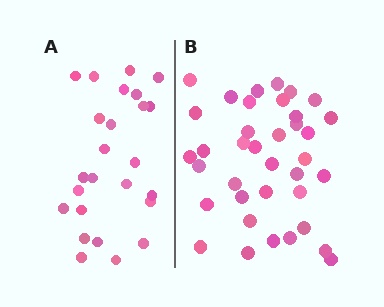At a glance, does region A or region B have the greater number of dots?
Region B (the right region) has more dots.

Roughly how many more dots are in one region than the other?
Region B has roughly 12 or so more dots than region A.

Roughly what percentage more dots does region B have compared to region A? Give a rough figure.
About 50% more.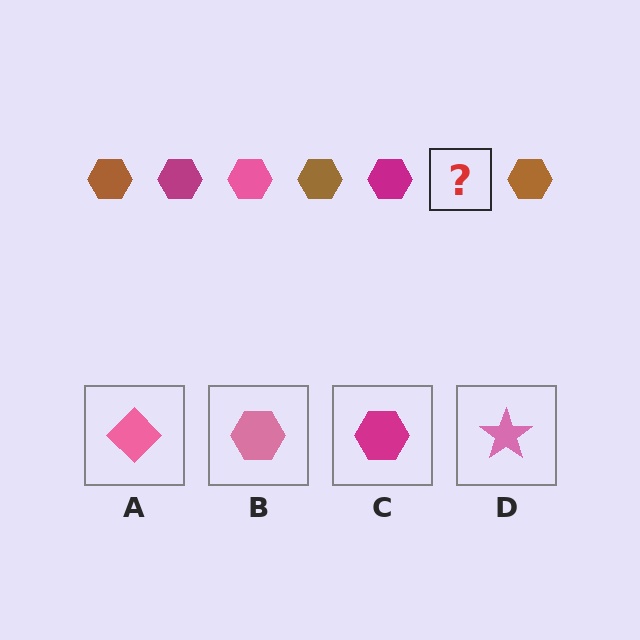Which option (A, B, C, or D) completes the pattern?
B.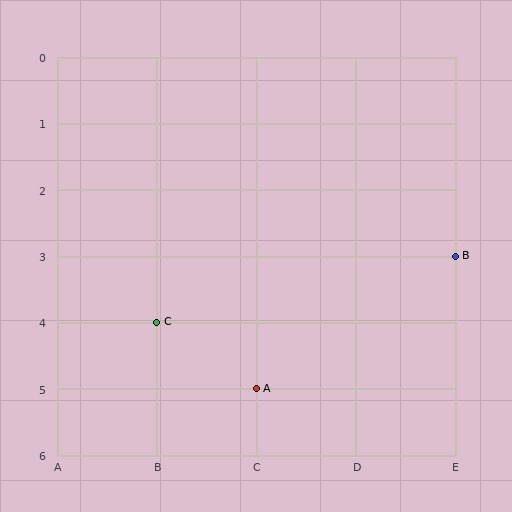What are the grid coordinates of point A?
Point A is at grid coordinates (C, 5).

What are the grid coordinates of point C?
Point C is at grid coordinates (B, 4).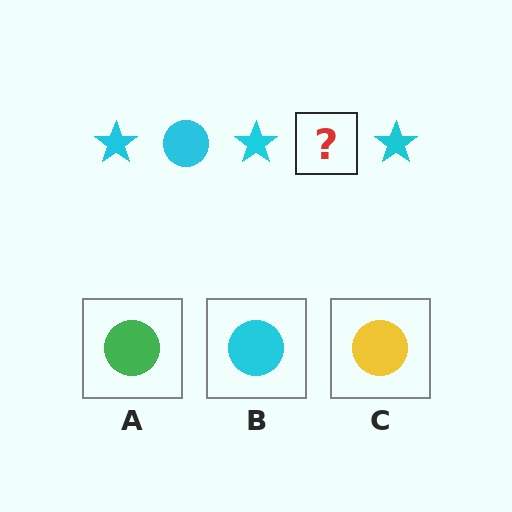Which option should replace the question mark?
Option B.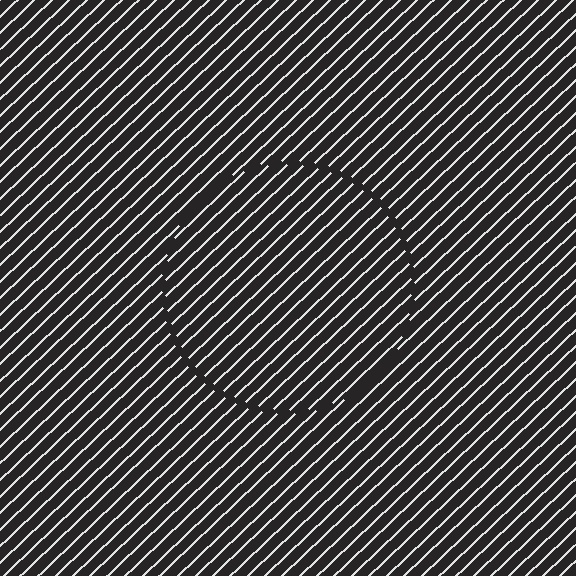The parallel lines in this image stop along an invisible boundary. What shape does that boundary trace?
An illusory circle. The interior of the shape contains the same grating, shifted by half a period — the contour is defined by the phase discontinuity where line-ends from the inner and outer gratings abut.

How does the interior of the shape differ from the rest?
The interior of the shape contains the same grating, shifted by half a period — the contour is defined by the phase discontinuity where line-ends from the inner and outer gratings abut.